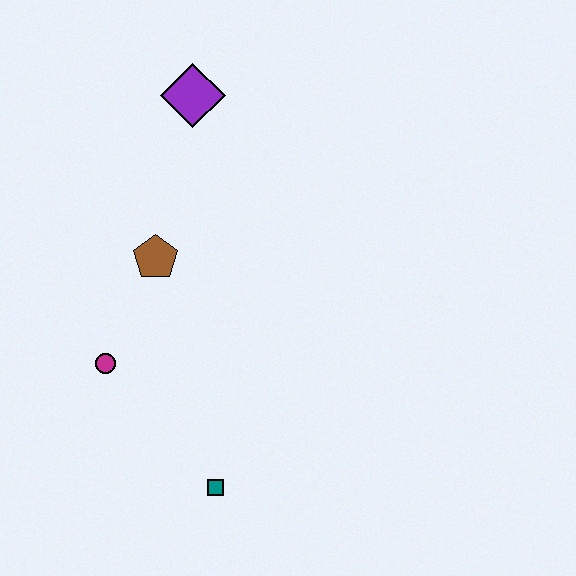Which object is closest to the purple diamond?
The brown pentagon is closest to the purple diamond.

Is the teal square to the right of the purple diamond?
Yes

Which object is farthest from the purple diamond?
The teal square is farthest from the purple diamond.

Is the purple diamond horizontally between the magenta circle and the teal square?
Yes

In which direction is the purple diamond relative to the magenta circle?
The purple diamond is above the magenta circle.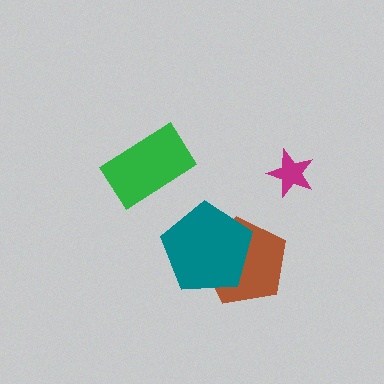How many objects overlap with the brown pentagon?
1 object overlaps with the brown pentagon.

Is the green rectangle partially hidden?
No, no other shape covers it.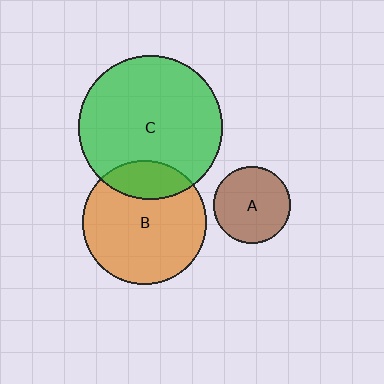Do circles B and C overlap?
Yes.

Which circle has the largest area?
Circle C (green).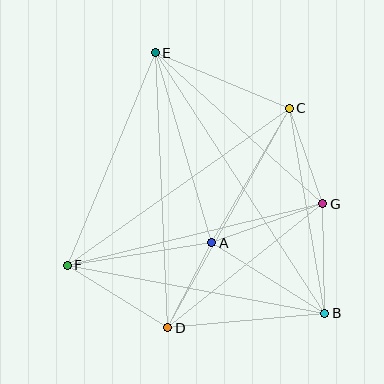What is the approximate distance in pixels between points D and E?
The distance between D and E is approximately 275 pixels.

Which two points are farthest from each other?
Points B and E are farthest from each other.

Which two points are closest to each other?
Points A and D are closest to each other.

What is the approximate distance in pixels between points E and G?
The distance between E and G is approximately 225 pixels.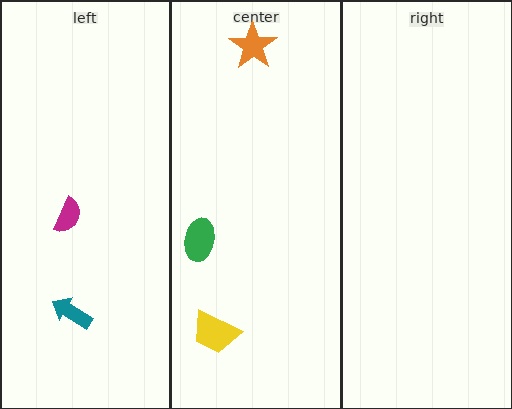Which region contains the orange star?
The center region.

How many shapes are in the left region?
2.